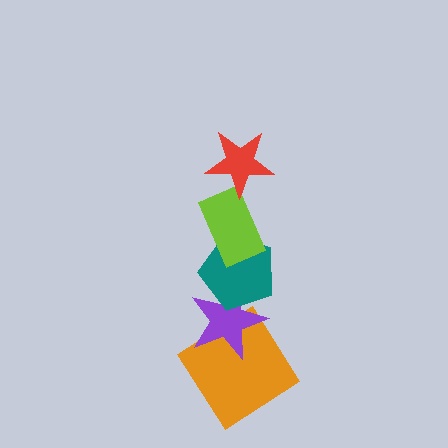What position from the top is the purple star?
The purple star is 4th from the top.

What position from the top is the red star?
The red star is 1st from the top.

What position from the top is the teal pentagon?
The teal pentagon is 3rd from the top.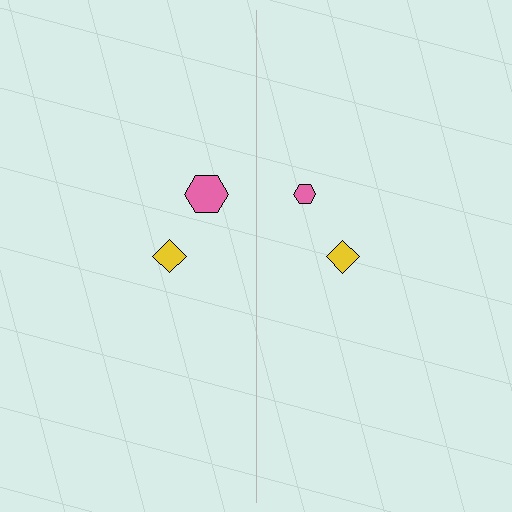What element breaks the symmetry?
The pink hexagon on the right side has a different size than its mirror counterpart.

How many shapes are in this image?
There are 4 shapes in this image.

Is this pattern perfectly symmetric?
No, the pattern is not perfectly symmetric. The pink hexagon on the right side has a different size than its mirror counterpart.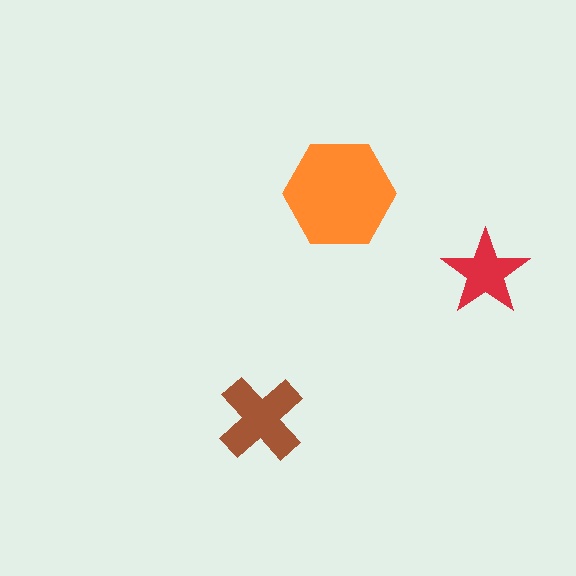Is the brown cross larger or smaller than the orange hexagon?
Smaller.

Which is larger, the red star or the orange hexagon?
The orange hexagon.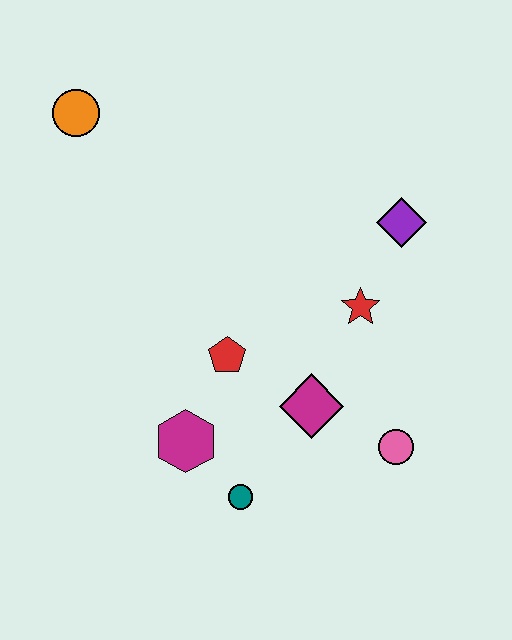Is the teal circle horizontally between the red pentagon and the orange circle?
No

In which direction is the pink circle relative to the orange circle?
The pink circle is below the orange circle.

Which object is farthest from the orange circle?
The pink circle is farthest from the orange circle.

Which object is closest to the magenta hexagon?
The teal circle is closest to the magenta hexagon.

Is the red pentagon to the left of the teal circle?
Yes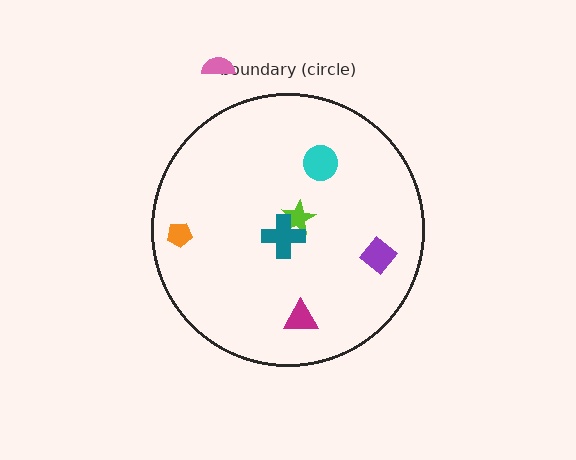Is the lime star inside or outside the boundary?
Inside.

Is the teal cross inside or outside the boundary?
Inside.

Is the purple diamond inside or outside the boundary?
Inside.